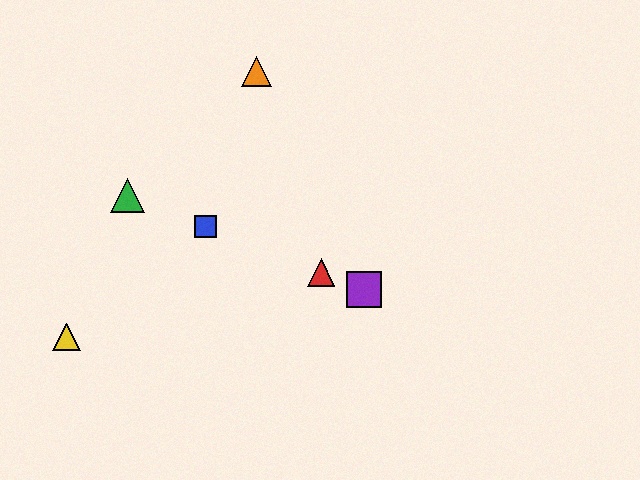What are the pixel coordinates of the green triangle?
The green triangle is at (127, 195).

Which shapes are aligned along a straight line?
The red triangle, the blue square, the green triangle, the purple square are aligned along a straight line.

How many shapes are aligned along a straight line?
4 shapes (the red triangle, the blue square, the green triangle, the purple square) are aligned along a straight line.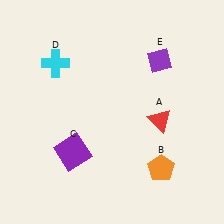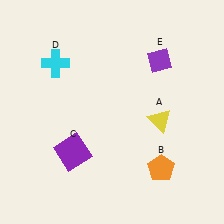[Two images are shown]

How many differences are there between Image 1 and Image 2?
There is 1 difference between the two images.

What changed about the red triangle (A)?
In Image 1, A is red. In Image 2, it changed to yellow.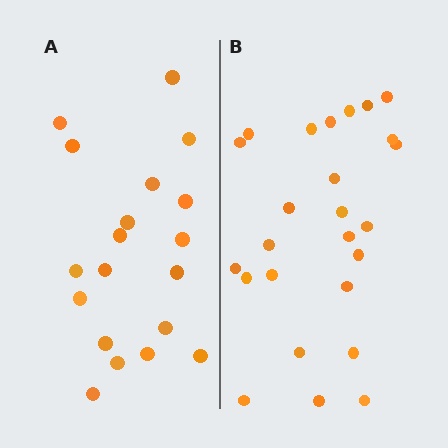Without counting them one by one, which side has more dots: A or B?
Region B (the right region) has more dots.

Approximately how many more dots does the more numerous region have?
Region B has about 6 more dots than region A.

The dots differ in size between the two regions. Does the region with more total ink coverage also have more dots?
No. Region A has more total ink coverage because its dots are larger, but region B actually contains more individual dots. Total area can be misleading — the number of items is what matters here.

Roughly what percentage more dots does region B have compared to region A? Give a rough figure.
About 30% more.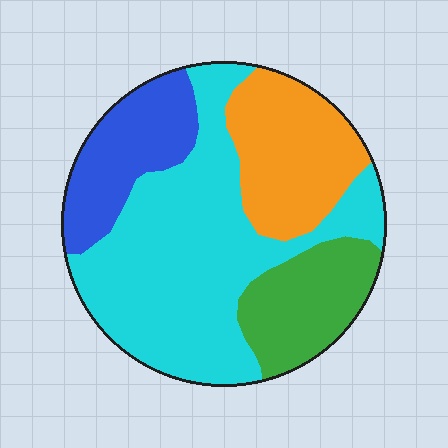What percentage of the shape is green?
Green covers around 15% of the shape.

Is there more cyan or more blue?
Cyan.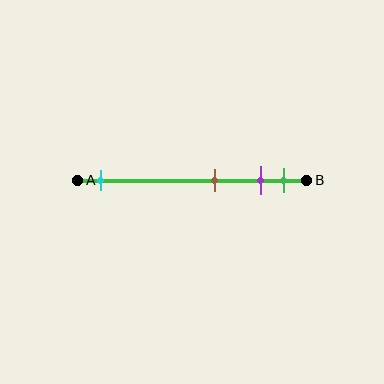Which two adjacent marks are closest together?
The purple and green marks are the closest adjacent pair.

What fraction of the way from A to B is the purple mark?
The purple mark is approximately 80% (0.8) of the way from A to B.